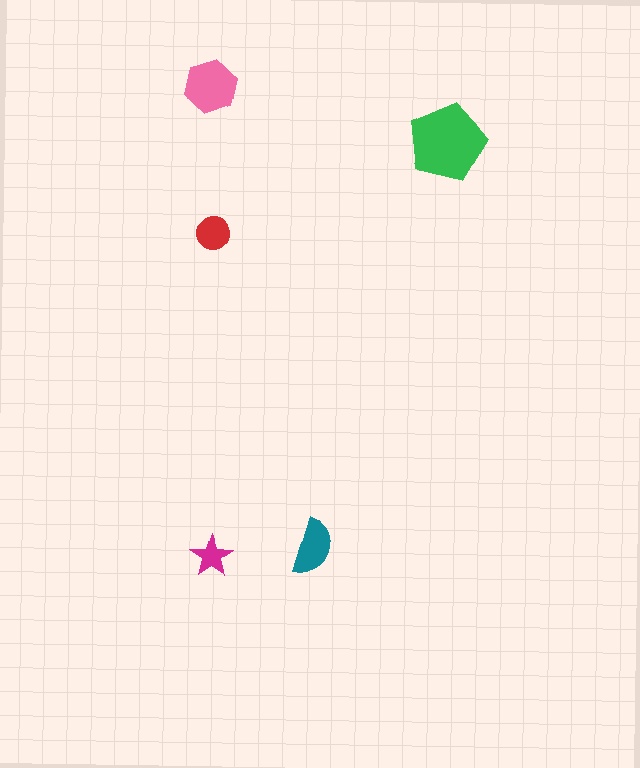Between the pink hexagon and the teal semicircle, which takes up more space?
The pink hexagon.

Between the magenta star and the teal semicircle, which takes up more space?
The teal semicircle.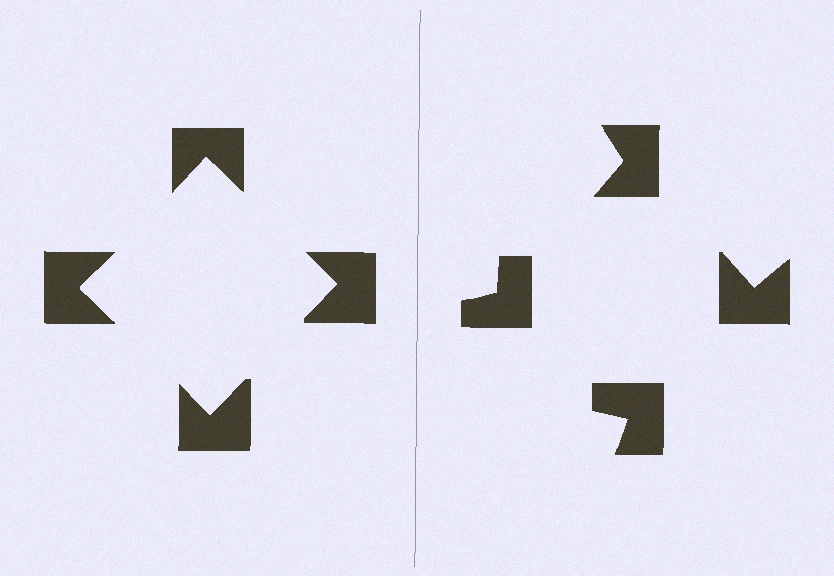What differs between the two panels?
The notched squares are positioned identically on both sides; only the wedge orientations differ. On the left they align to a square; on the right they are misaligned.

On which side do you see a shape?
An illusory square appears on the left side. On the right side the wedge cuts are rotated, so no coherent shape forms.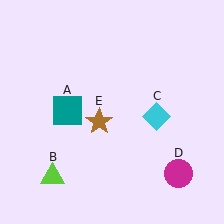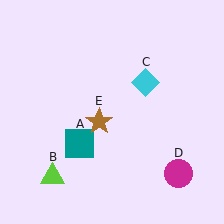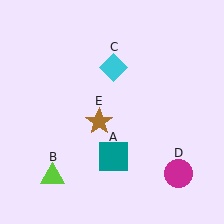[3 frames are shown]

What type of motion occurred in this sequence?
The teal square (object A), cyan diamond (object C) rotated counterclockwise around the center of the scene.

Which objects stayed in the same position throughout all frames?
Lime triangle (object B) and magenta circle (object D) and brown star (object E) remained stationary.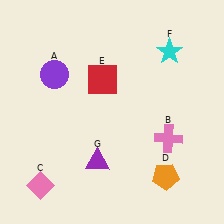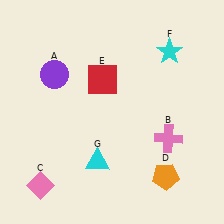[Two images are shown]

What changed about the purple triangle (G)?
In Image 1, G is purple. In Image 2, it changed to cyan.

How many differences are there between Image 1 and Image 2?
There is 1 difference between the two images.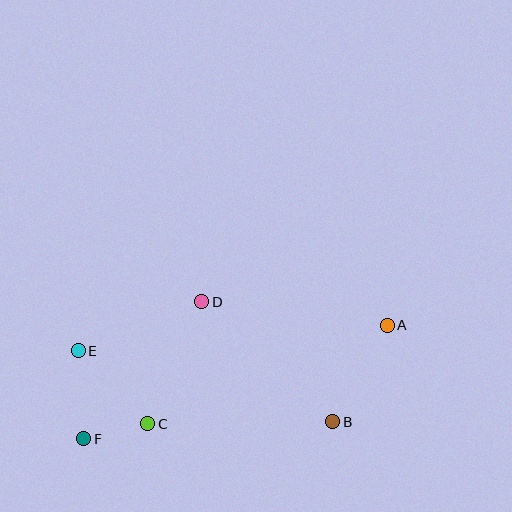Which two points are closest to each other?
Points C and F are closest to each other.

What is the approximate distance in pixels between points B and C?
The distance between B and C is approximately 185 pixels.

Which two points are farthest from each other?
Points A and F are farthest from each other.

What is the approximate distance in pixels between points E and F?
The distance between E and F is approximately 88 pixels.